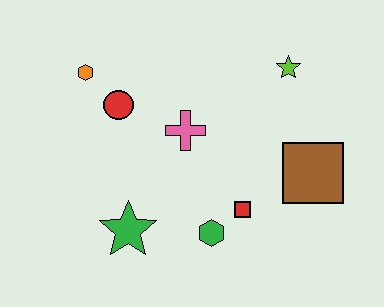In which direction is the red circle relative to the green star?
The red circle is above the green star.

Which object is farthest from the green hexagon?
The orange hexagon is farthest from the green hexagon.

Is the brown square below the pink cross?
Yes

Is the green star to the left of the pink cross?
Yes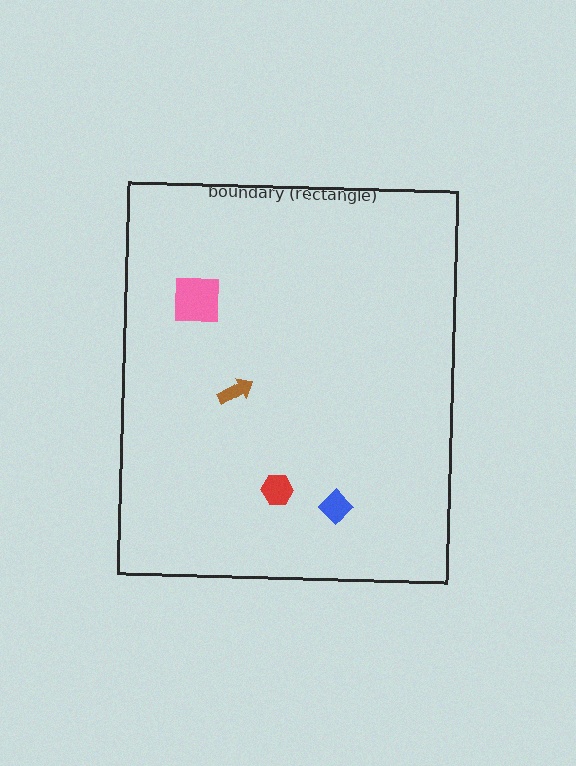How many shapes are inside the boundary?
4 inside, 0 outside.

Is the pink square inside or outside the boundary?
Inside.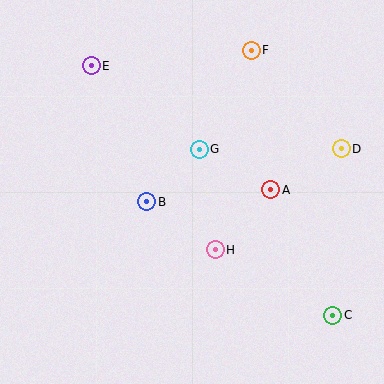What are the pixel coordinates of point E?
Point E is at (91, 66).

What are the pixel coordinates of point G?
Point G is at (199, 149).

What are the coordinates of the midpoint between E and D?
The midpoint between E and D is at (216, 107).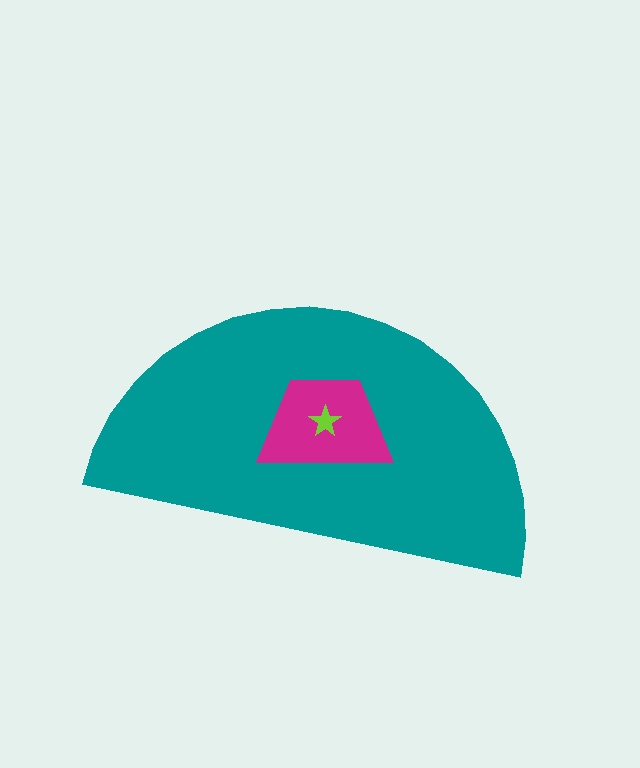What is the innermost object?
The lime star.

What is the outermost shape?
The teal semicircle.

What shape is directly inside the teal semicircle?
The magenta trapezoid.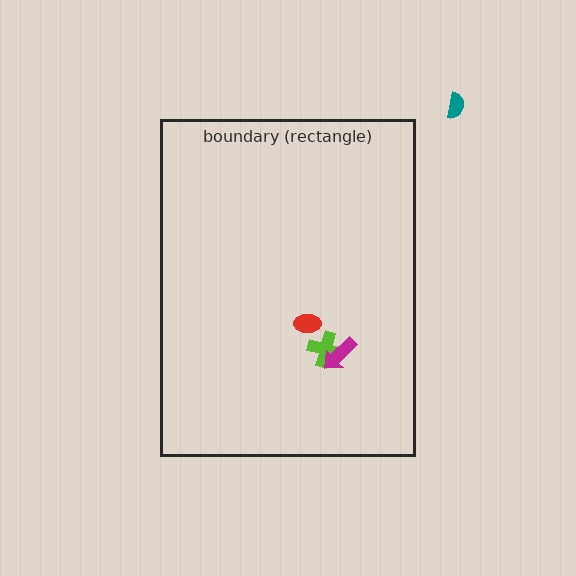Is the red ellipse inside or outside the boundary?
Inside.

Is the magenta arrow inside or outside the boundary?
Inside.